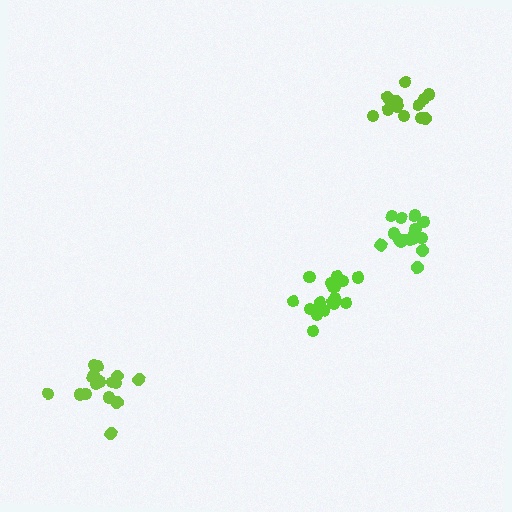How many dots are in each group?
Group 1: 16 dots, Group 2: 16 dots, Group 3: 18 dots, Group 4: 12 dots (62 total).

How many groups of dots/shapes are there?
There are 4 groups.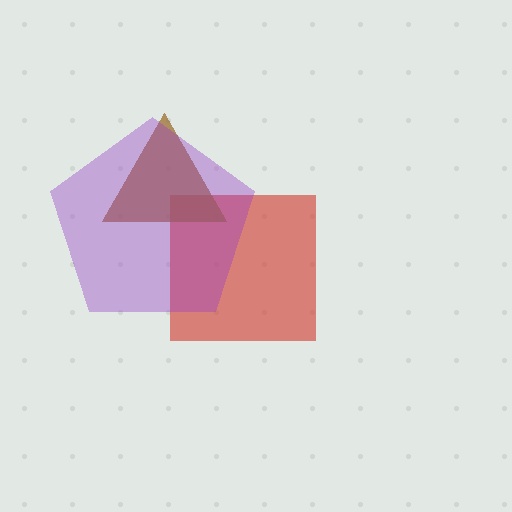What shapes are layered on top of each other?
The layered shapes are: a red square, a brown triangle, a purple pentagon.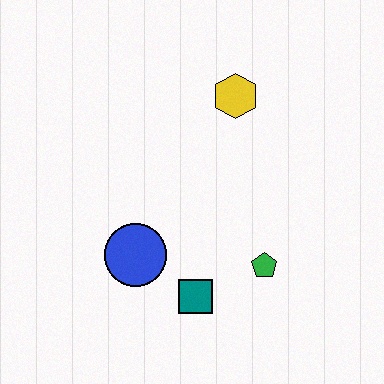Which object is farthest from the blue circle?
The yellow hexagon is farthest from the blue circle.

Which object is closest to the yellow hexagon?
The green pentagon is closest to the yellow hexagon.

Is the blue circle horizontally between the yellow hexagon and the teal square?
No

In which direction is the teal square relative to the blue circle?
The teal square is to the right of the blue circle.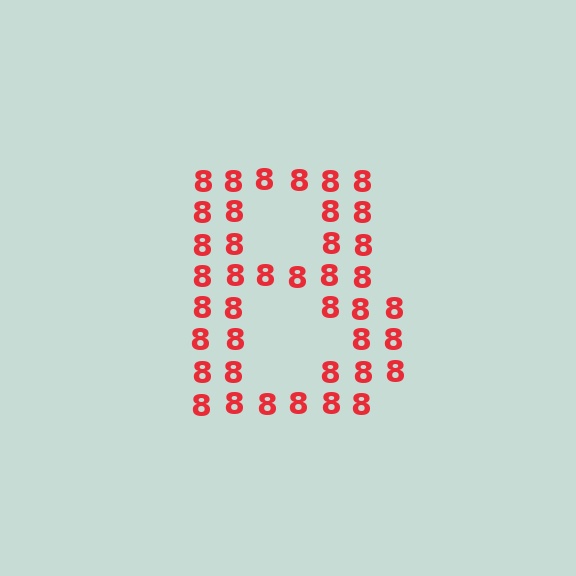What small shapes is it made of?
It is made of small digit 8's.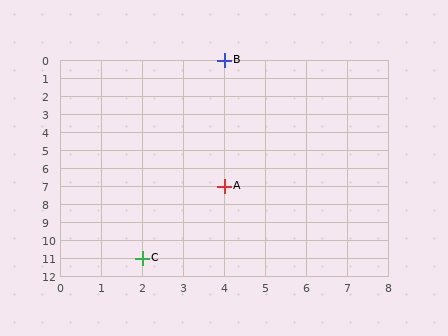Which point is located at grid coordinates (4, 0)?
Point B is at (4, 0).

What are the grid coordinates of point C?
Point C is at grid coordinates (2, 11).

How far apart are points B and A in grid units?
Points B and A are 7 rows apart.